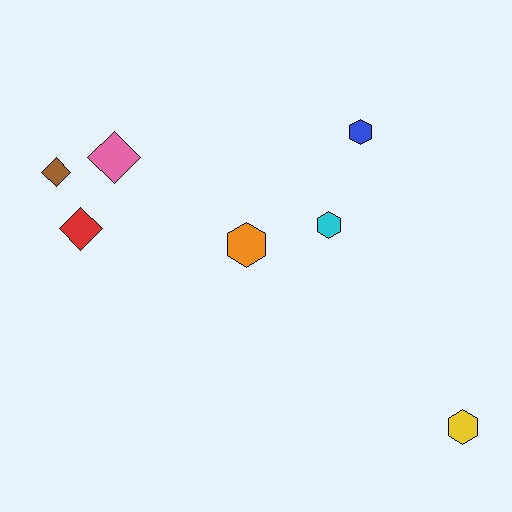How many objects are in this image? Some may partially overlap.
There are 7 objects.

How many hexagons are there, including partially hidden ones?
There are 4 hexagons.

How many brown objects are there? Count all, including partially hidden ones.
There is 1 brown object.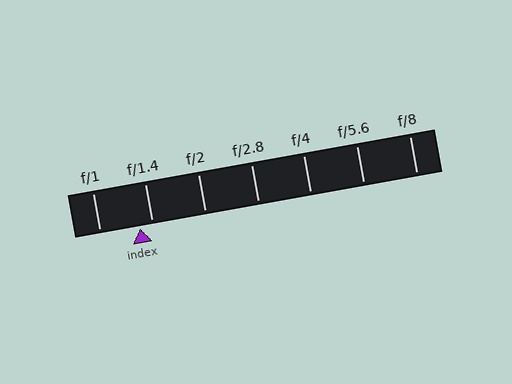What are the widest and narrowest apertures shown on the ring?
The widest aperture shown is f/1 and the narrowest is f/8.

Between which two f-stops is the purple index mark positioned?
The index mark is between f/1 and f/1.4.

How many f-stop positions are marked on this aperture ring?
There are 7 f-stop positions marked.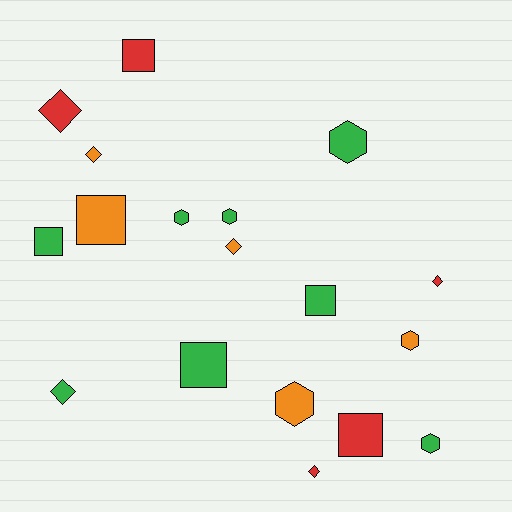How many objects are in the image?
There are 18 objects.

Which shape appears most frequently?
Diamond, with 6 objects.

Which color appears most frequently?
Green, with 8 objects.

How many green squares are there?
There are 3 green squares.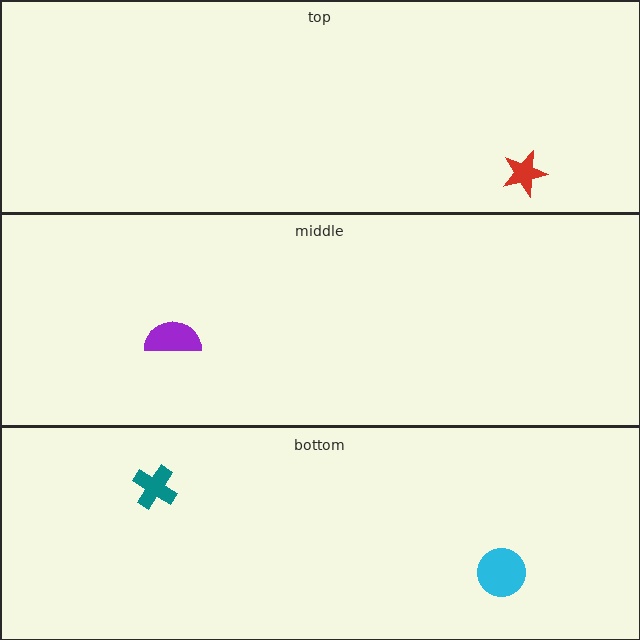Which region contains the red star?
The top region.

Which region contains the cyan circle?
The bottom region.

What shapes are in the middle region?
The purple semicircle.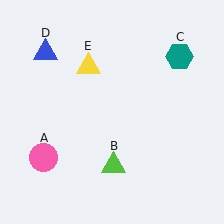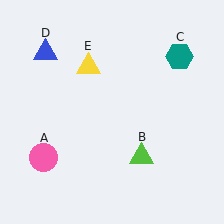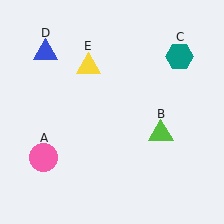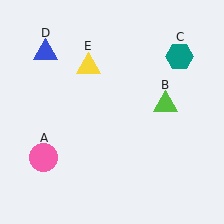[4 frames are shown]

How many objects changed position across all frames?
1 object changed position: lime triangle (object B).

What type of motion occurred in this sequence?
The lime triangle (object B) rotated counterclockwise around the center of the scene.